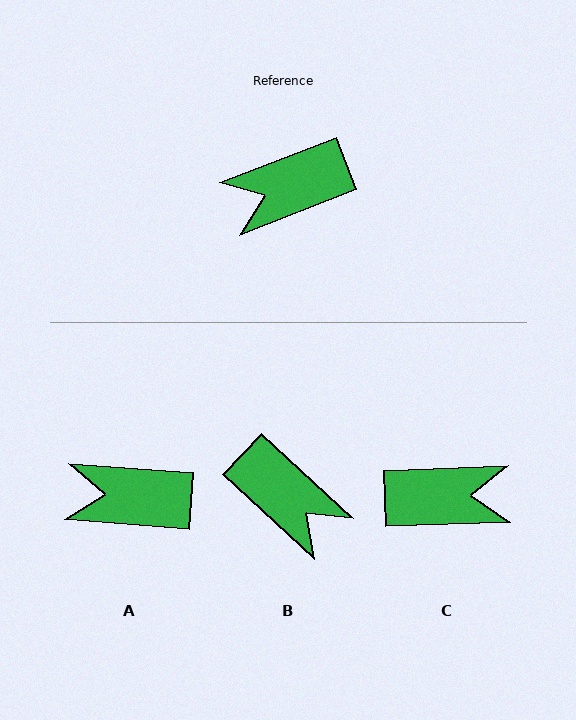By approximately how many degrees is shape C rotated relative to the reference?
Approximately 161 degrees counter-clockwise.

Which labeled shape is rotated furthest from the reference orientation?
C, about 161 degrees away.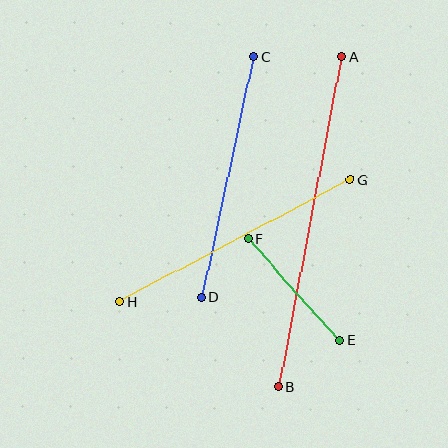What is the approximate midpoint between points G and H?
The midpoint is at approximately (235, 241) pixels.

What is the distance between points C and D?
The distance is approximately 245 pixels.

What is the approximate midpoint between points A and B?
The midpoint is at approximately (310, 222) pixels.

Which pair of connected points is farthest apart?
Points A and B are farthest apart.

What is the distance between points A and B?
The distance is approximately 336 pixels.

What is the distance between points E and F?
The distance is approximately 137 pixels.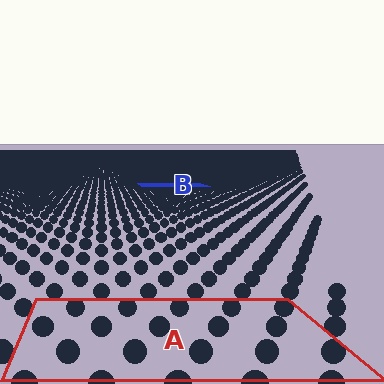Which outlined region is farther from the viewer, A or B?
Region B is farther from the viewer — the texture elements inside it appear smaller and more densely packed.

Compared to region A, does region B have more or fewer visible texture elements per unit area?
Region B has more texture elements per unit area — they are packed more densely because it is farther away.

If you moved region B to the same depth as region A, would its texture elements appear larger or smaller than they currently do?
They would appear larger. At a closer depth, the same texture elements are projected at a bigger on-screen size.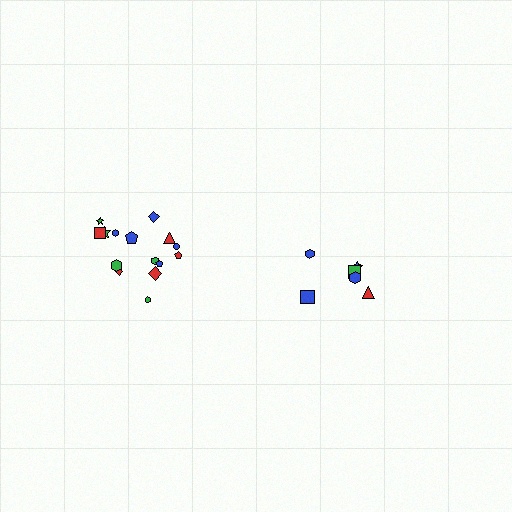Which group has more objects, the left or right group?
The left group.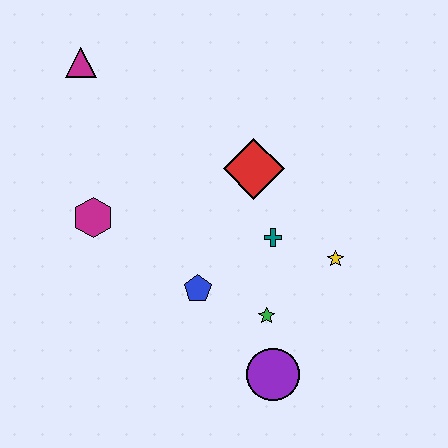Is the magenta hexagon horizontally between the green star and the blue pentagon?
No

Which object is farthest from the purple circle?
The magenta triangle is farthest from the purple circle.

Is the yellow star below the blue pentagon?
No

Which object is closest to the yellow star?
The teal cross is closest to the yellow star.